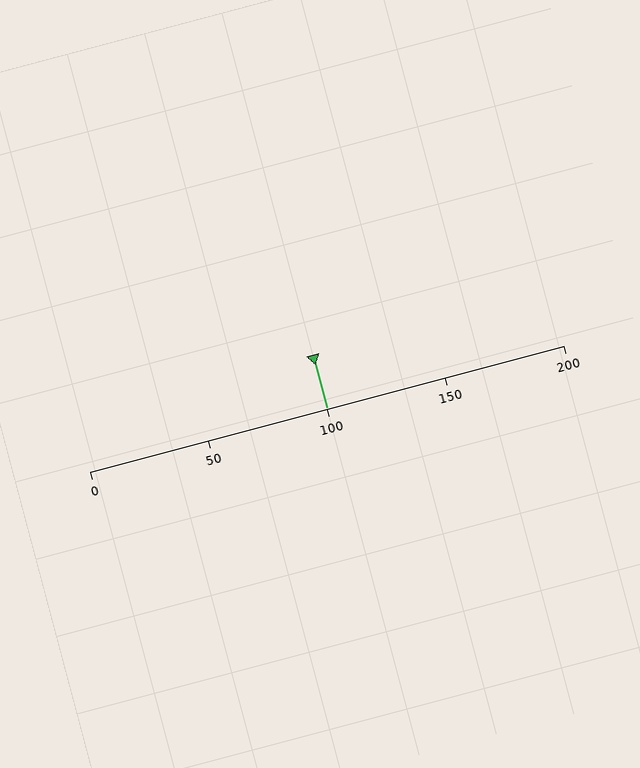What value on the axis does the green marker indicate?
The marker indicates approximately 100.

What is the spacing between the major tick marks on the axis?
The major ticks are spaced 50 apart.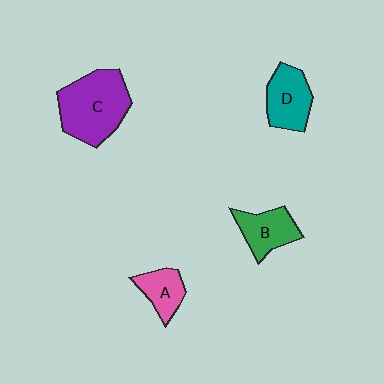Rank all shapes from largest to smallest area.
From largest to smallest: C (purple), D (teal), B (green), A (pink).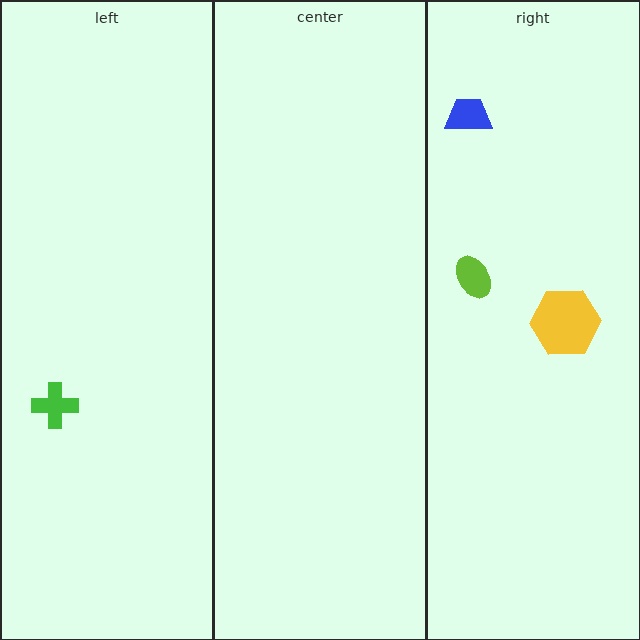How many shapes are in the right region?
3.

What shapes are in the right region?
The lime ellipse, the blue trapezoid, the yellow hexagon.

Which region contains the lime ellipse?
The right region.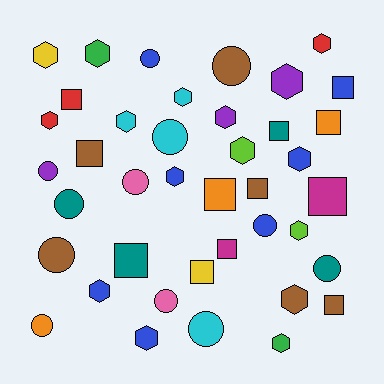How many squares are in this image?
There are 12 squares.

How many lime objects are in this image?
There are 2 lime objects.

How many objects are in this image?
There are 40 objects.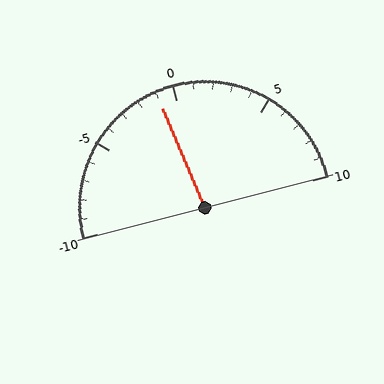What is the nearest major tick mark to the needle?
The nearest major tick mark is 0.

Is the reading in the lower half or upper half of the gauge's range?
The reading is in the lower half of the range (-10 to 10).